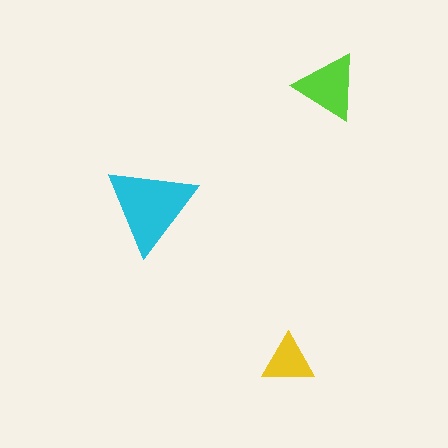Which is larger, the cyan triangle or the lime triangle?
The cyan one.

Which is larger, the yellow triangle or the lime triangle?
The lime one.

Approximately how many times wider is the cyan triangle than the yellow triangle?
About 1.5 times wider.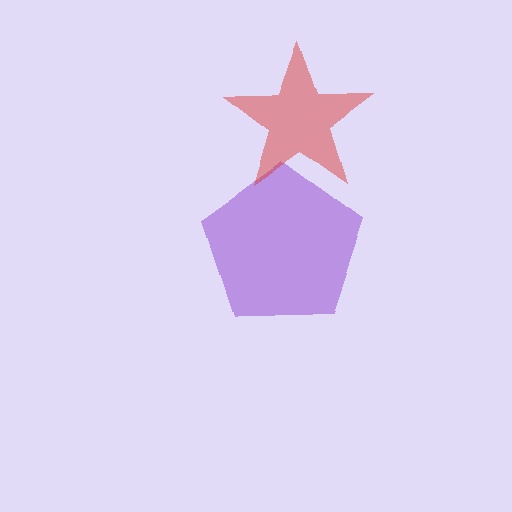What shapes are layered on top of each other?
The layered shapes are: a purple pentagon, a red star.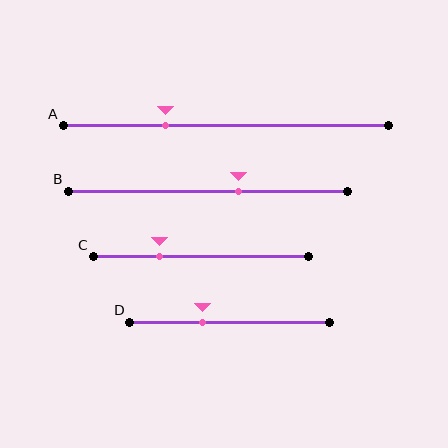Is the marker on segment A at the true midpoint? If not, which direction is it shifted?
No, the marker on segment A is shifted to the left by about 19% of the segment length.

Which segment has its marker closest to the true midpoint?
Segment B has its marker closest to the true midpoint.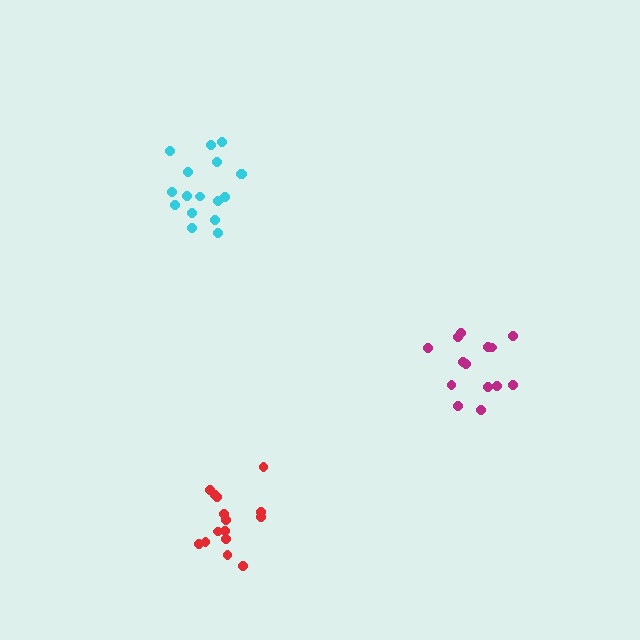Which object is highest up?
The cyan cluster is topmost.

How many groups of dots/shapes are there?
There are 3 groups.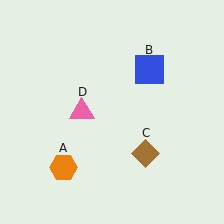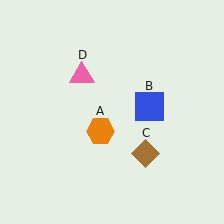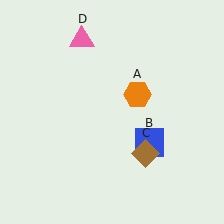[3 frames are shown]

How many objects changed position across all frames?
3 objects changed position: orange hexagon (object A), blue square (object B), pink triangle (object D).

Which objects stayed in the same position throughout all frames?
Brown diamond (object C) remained stationary.